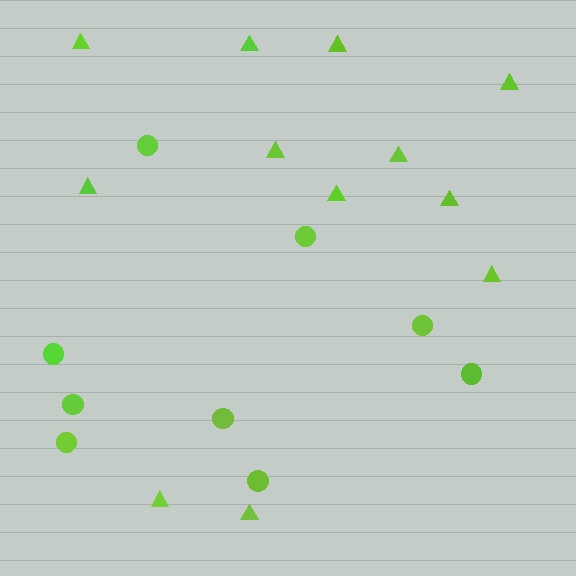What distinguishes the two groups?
There are 2 groups: one group of triangles (12) and one group of circles (9).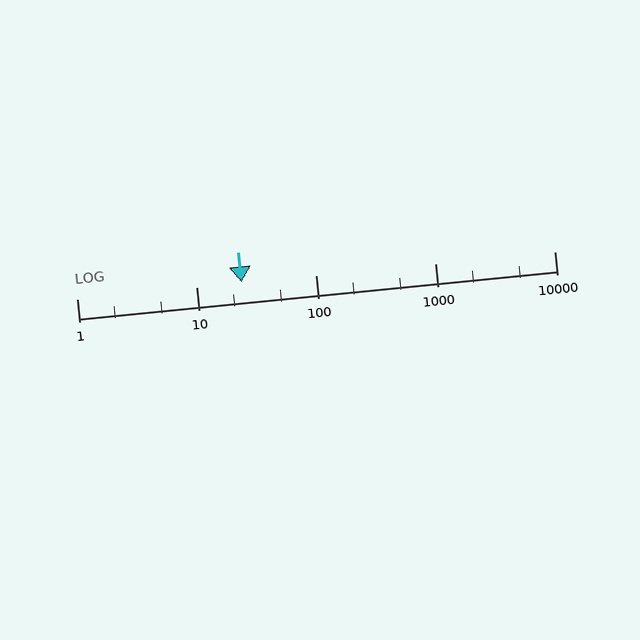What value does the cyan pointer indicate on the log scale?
The pointer indicates approximately 24.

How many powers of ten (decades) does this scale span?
The scale spans 4 decades, from 1 to 10000.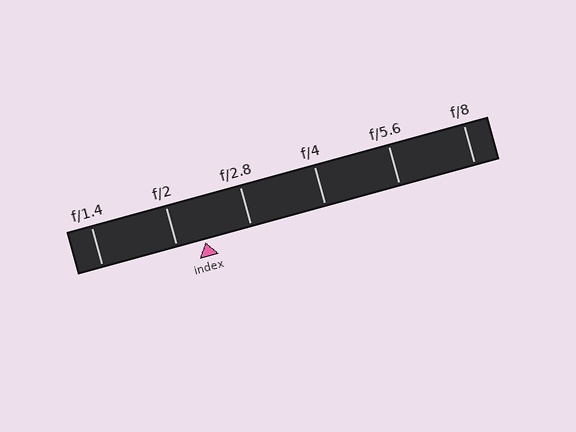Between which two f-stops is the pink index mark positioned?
The index mark is between f/2 and f/2.8.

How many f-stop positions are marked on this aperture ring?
There are 6 f-stop positions marked.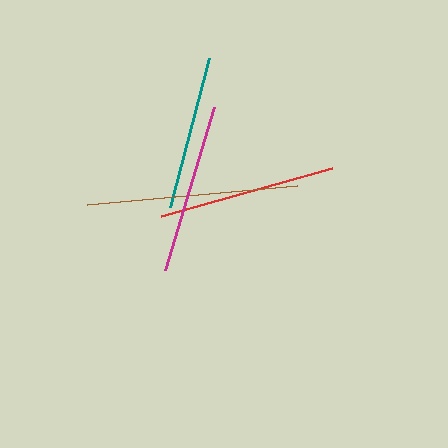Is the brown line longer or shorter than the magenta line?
The brown line is longer than the magenta line.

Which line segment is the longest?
The brown line is the longest at approximately 211 pixels.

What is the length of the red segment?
The red segment is approximately 177 pixels long.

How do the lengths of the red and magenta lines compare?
The red and magenta lines are approximately the same length.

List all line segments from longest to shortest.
From longest to shortest: brown, red, magenta, teal.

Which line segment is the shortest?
The teal line is the shortest at approximately 154 pixels.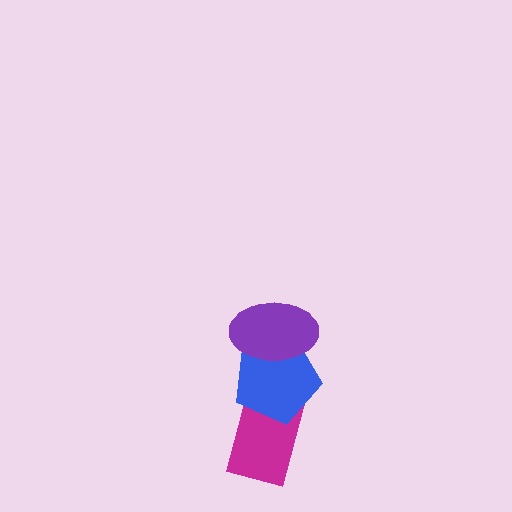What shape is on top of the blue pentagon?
The purple ellipse is on top of the blue pentagon.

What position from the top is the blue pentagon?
The blue pentagon is 2nd from the top.